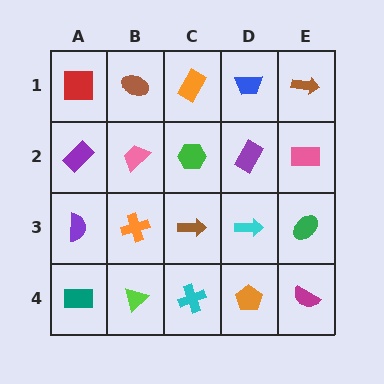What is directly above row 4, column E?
A green ellipse.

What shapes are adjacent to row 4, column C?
A brown arrow (row 3, column C), a lime triangle (row 4, column B), an orange pentagon (row 4, column D).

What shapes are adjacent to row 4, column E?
A green ellipse (row 3, column E), an orange pentagon (row 4, column D).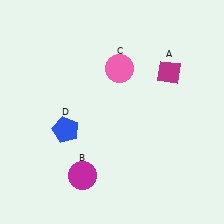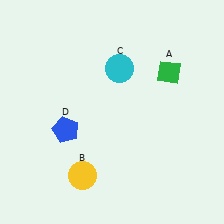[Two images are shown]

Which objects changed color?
A changed from magenta to green. B changed from magenta to yellow. C changed from pink to cyan.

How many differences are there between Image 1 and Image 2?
There are 3 differences between the two images.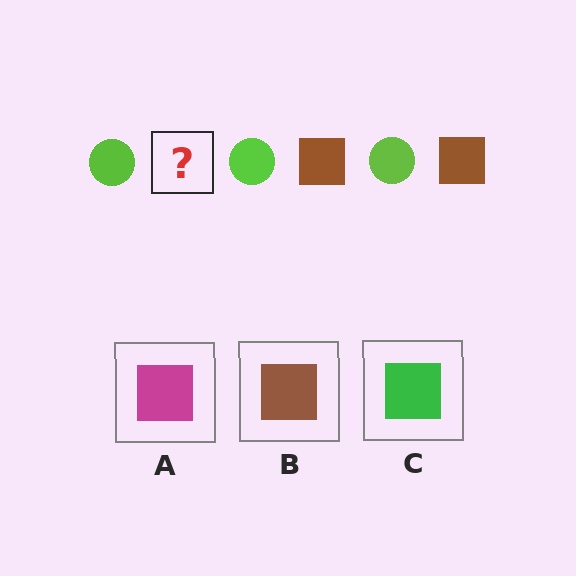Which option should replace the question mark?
Option B.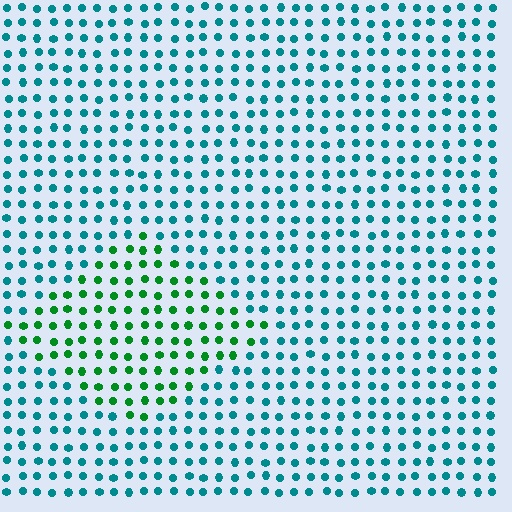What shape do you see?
I see a diamond.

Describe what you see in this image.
The image is filled with small teal elements in a uniform arrangement. A diamond-shaped region is visible where the elements are tinted to a slightly different hue, forming a subtle color boundary.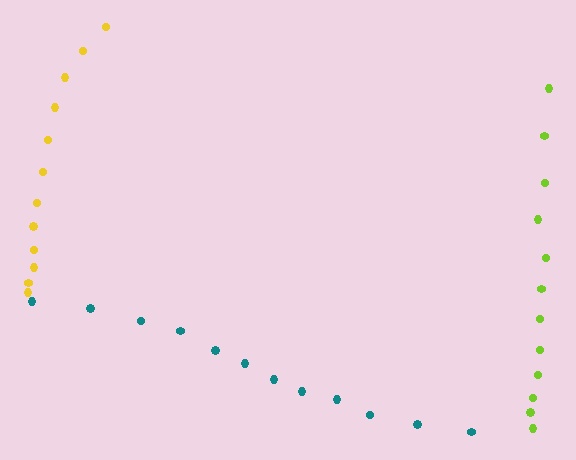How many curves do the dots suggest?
There are 3 distinct paths.